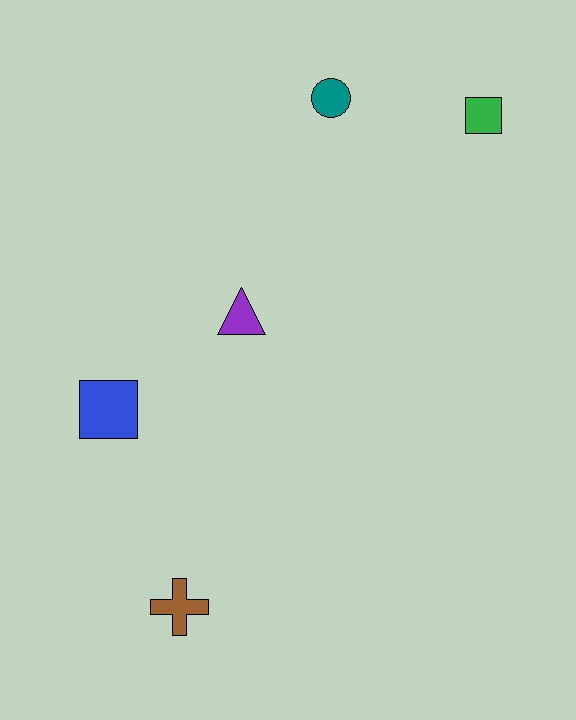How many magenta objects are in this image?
There are no magenta objects.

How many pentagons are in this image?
There are no pentagons.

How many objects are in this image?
There are 5 objects.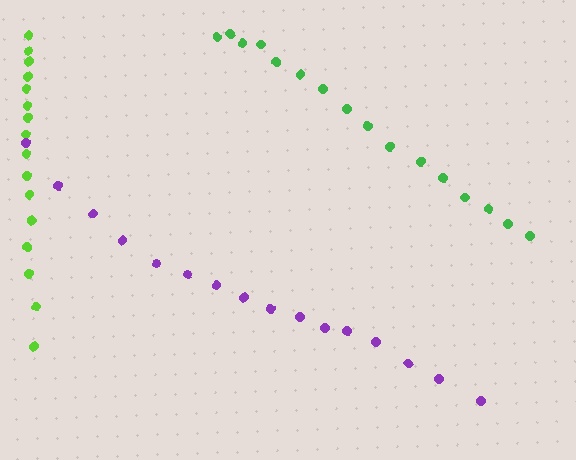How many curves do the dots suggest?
There are 3 distinct paths.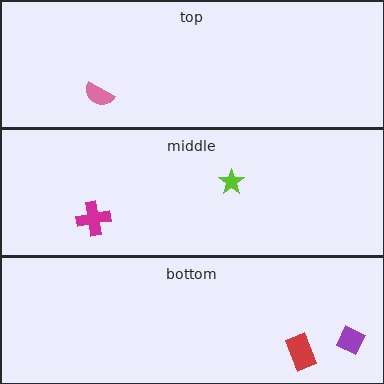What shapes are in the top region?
The pink semicircle.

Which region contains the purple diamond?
The bottom region.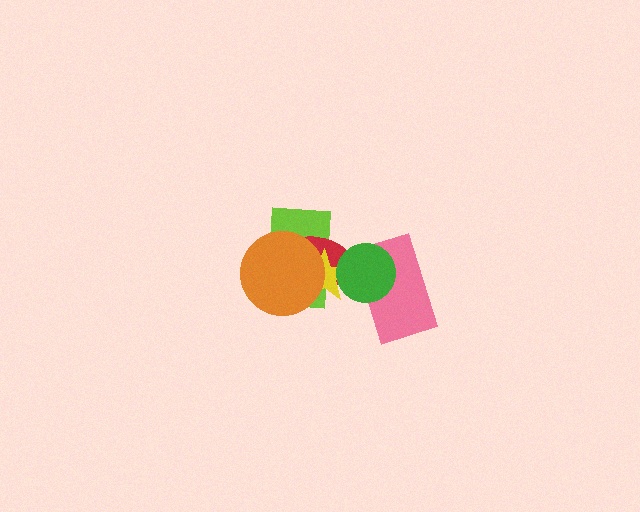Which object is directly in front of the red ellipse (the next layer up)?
The yellow star is directly in front of the red ellipse.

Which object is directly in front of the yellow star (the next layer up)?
The orange circle is directly in front of the yellow star.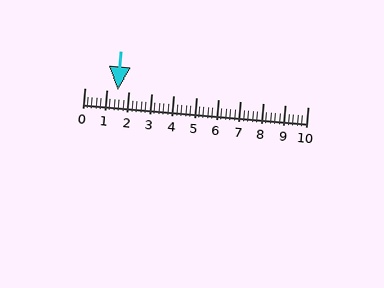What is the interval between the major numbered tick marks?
The major tick marks are spaced 1 units apart.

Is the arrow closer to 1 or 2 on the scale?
The arrow is closer to 2.